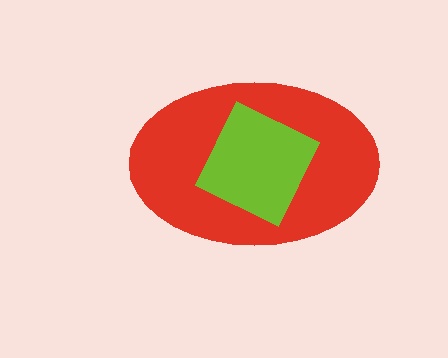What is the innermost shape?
The lime square.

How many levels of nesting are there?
2.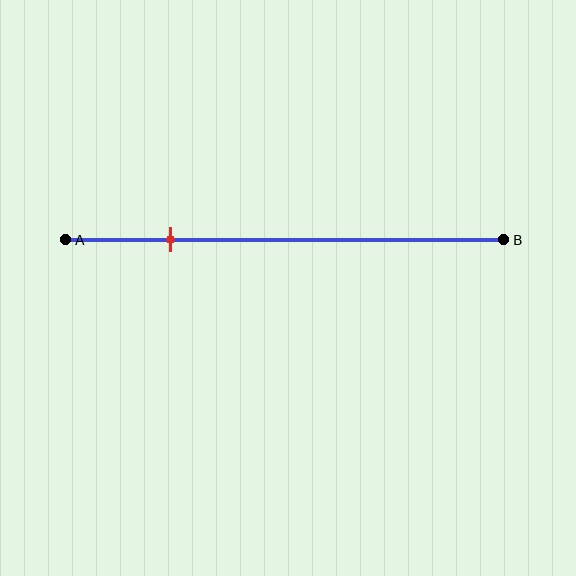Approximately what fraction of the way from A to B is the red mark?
The red mark is approximately 25% of the way from A to B.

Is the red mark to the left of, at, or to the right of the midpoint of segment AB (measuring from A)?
The red mark is to the left of the midpoint of segment AB.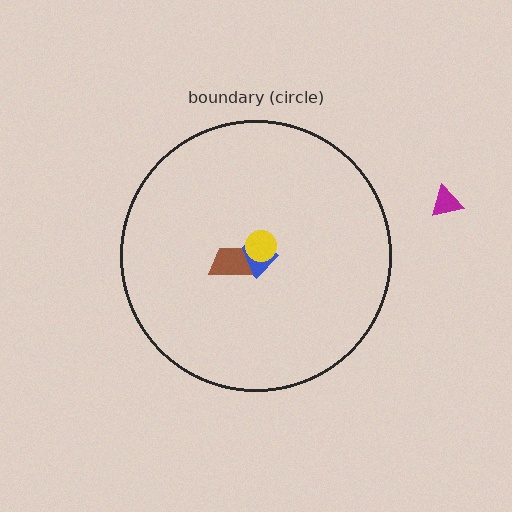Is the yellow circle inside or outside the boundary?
Inside.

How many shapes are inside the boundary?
3 inside, 1 outside.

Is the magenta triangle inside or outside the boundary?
Outside.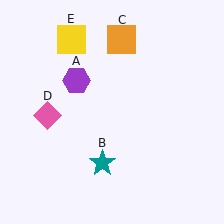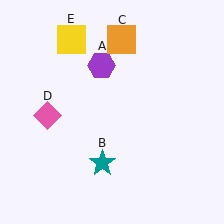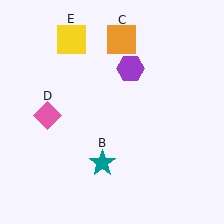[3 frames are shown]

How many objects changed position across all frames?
1 object changed position: purple hexagon (object A).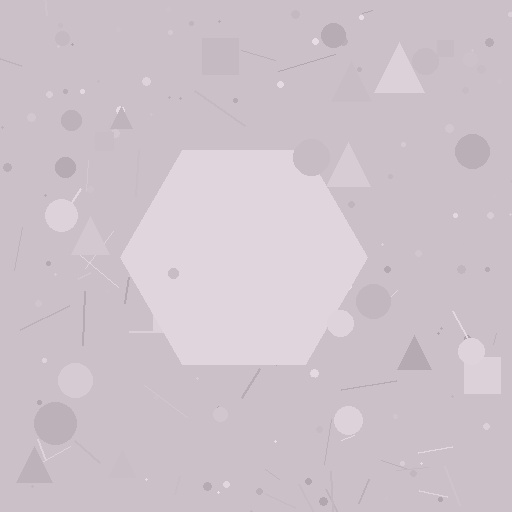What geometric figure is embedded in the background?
A hexagon is embedded in the background.